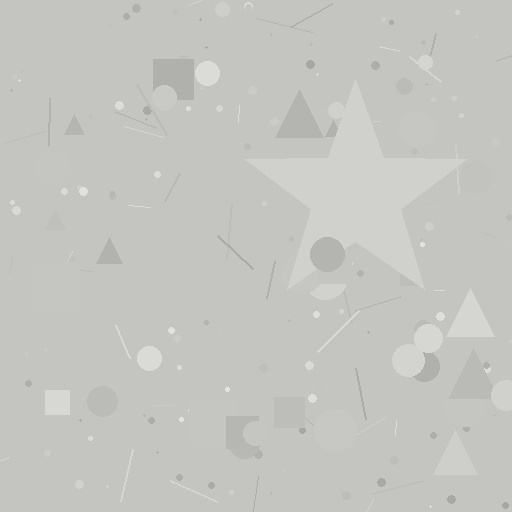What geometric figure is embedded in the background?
A star is embedded in the background.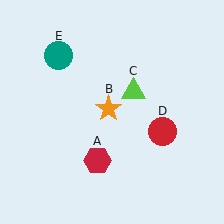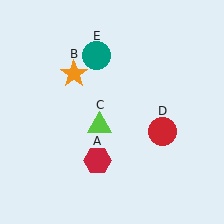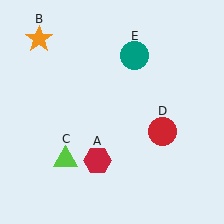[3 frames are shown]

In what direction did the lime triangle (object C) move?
The lime triangle (object C) moved down and to the left.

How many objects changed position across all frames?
3 objects changed position: orange star (object B), lime triangle (object C), teal circle (object E).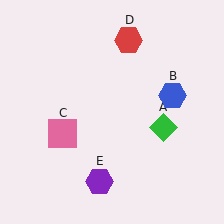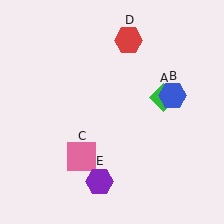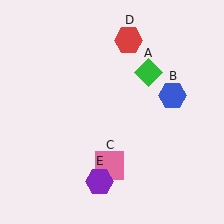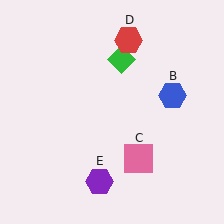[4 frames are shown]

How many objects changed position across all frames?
2 objects changed position: green diamond (object A), pink square (object C).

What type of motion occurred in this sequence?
The green diamond (object A), pink square (object C) rotated counterclockwise around the center of the scene.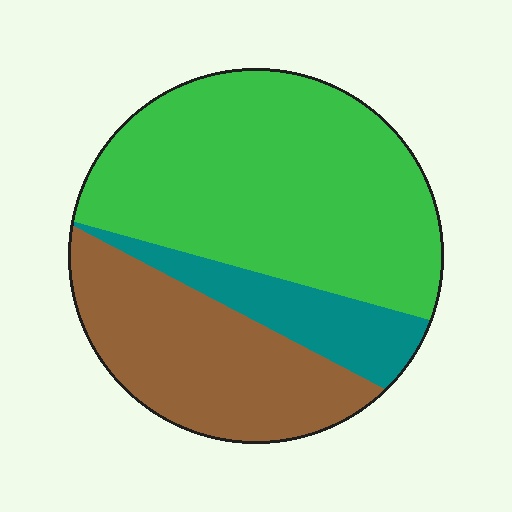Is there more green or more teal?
Green.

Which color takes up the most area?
Green, at roughly 55%.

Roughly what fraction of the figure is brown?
Brown takes up about one third (1/3) of the figure.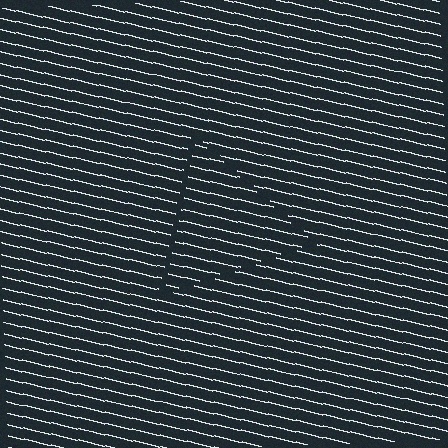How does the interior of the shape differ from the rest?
The interior of the shape contains the same grating, shifted by half a period — the contour is defined by the phase discontinuity where line-ends from the inner and outer gratings abut.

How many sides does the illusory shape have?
3 sides — the line-ends trace a triangle.